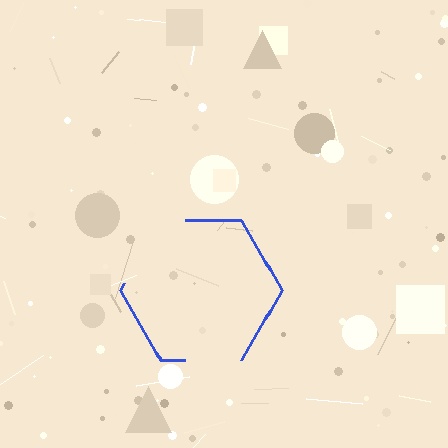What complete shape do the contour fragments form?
The contour fragments form a hexagon.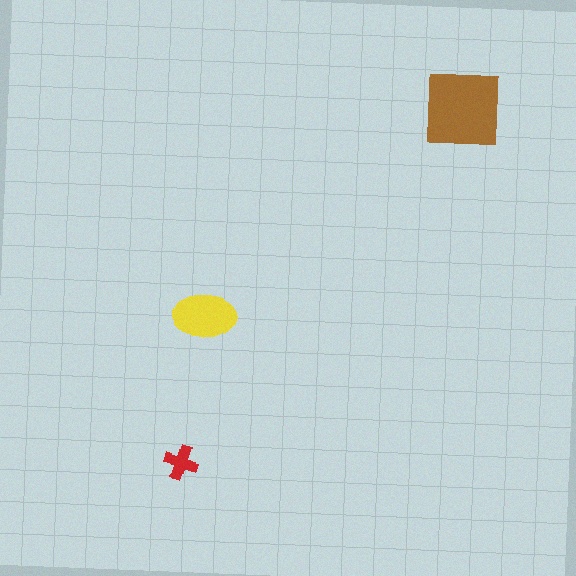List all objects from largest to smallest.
The brown square, the yellow ellipse, the red cross.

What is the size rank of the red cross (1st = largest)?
3rd.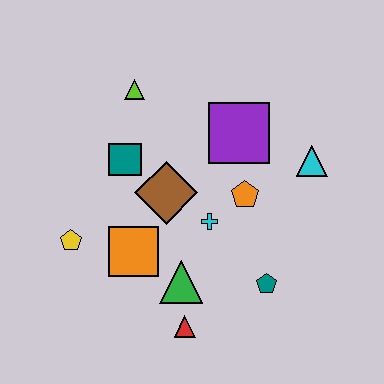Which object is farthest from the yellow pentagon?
The cyan triangle is farthest from the yellow pentagon.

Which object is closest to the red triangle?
The green triangle is closest to the red triangle.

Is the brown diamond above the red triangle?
Yes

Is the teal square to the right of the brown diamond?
No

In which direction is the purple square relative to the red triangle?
The purple square is above the red triangle.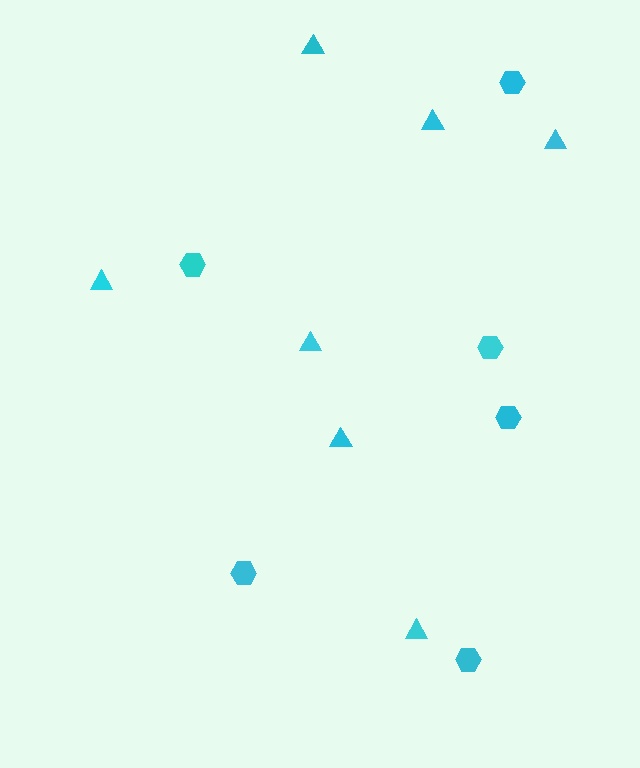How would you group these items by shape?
There are 2 groups: one group of triangles (7) and one group of hexagons (6).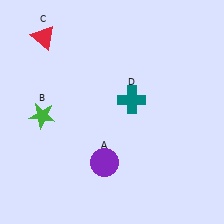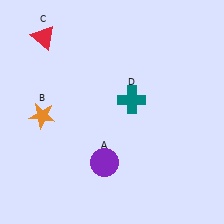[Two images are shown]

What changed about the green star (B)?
In Image 1, B is green. In Image 2, it changed to orange.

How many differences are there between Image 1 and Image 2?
There is 1 difference between the two images.